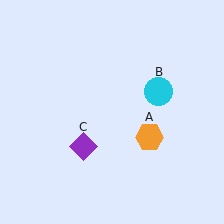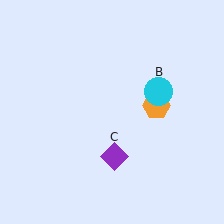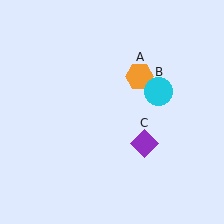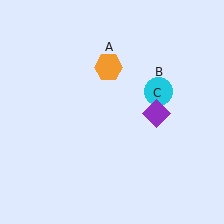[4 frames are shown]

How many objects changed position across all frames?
2 objects changed position: orange hexagon (object A), purple diamond (object C).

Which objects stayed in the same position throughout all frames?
Cyan circle (object B) remained stationary.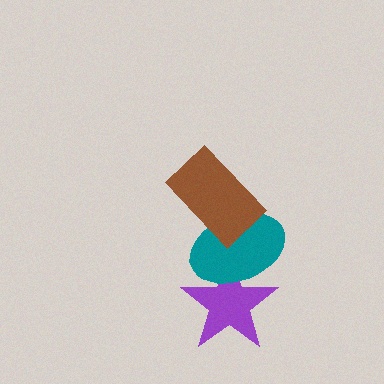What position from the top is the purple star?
The purple star is 3rd from the top.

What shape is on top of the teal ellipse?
The brown rectangle is on top of the teal ellipse.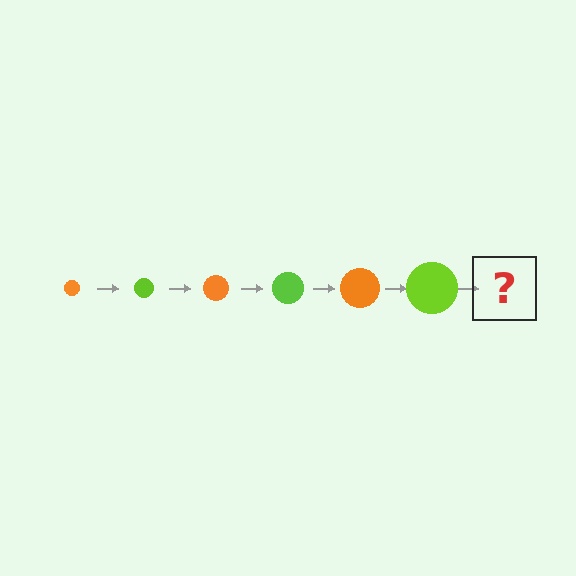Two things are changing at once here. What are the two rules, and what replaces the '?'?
The two rules are that the circle grows larger each step and the color cycles through orange and lime. The '?' should be an orange circle, larger than the previous one.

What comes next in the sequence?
The next element should be an orange circle, larger than the previous one.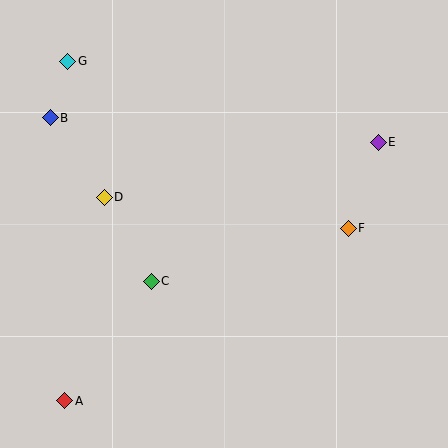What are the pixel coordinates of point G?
Point G is at (68, 61).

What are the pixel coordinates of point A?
Point A is at (65, 401).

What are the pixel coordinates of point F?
Point F is at (348, 228).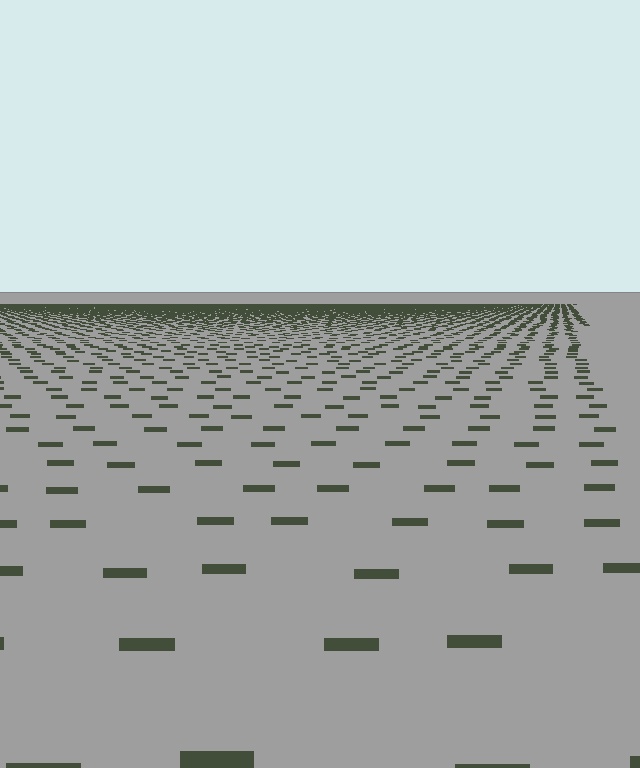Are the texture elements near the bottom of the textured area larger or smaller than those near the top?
Larger. Near the bottom, elements are closer to the viewer and appear at a bigger on-screen size.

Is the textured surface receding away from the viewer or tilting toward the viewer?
The surface is receding away from the viewer. Texture elements get smaller and denser toward the top.